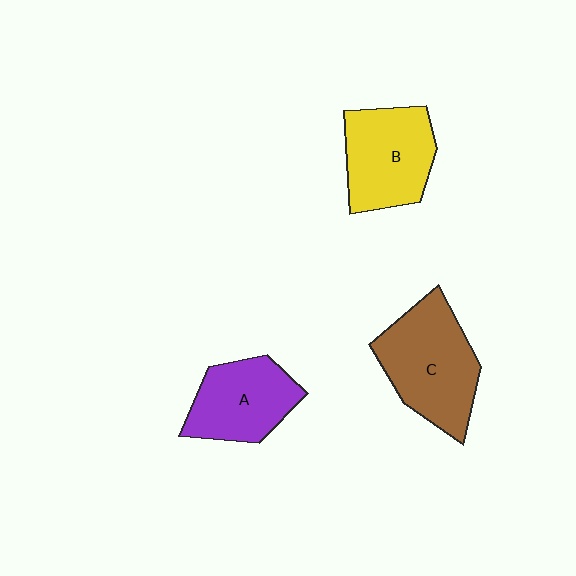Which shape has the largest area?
Shape C (brown).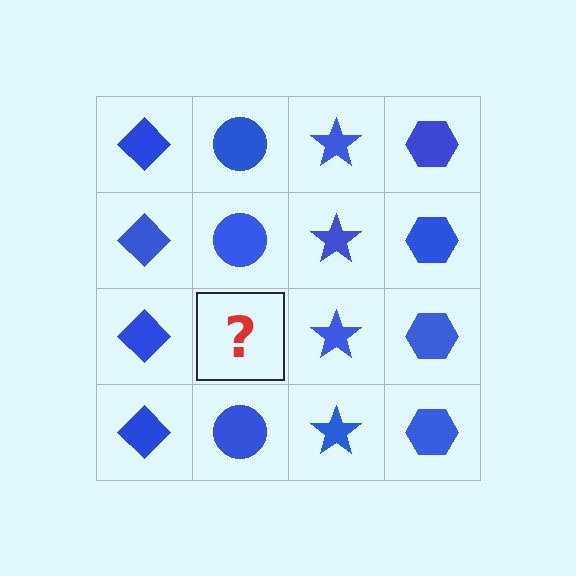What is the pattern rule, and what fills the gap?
The rule is that each column has a consistent shape. The gap should be filled with a blue circle.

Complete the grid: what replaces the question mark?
The question mark should be replaced with a blue circle.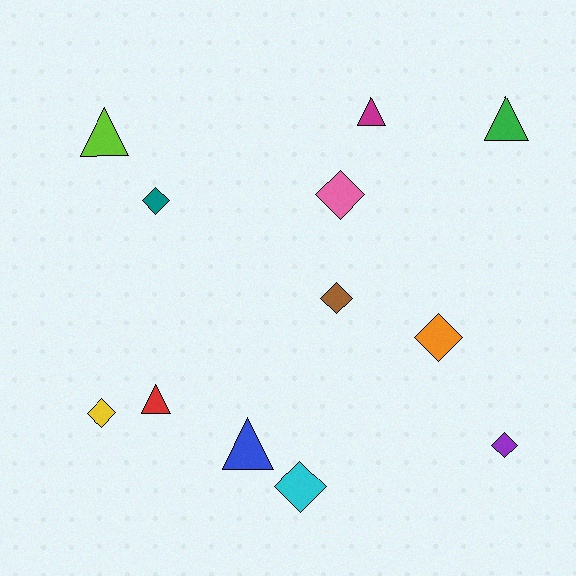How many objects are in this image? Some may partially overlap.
There are 12 objects.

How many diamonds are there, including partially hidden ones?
There are 7 diamonds.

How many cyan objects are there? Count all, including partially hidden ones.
There is 1 cyan object.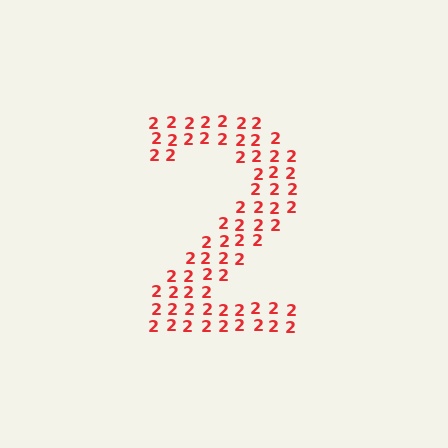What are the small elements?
The small elements are digit 2's.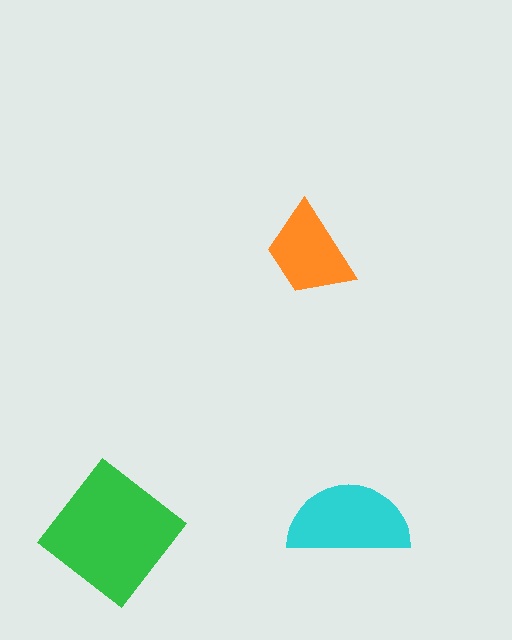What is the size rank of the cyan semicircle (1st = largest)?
2nd.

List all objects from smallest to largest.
The orange trapezoid, the cyan semicircle, the green diamond.